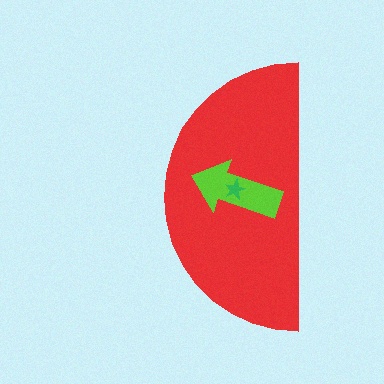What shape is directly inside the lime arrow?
The green star.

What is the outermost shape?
The red semicircle.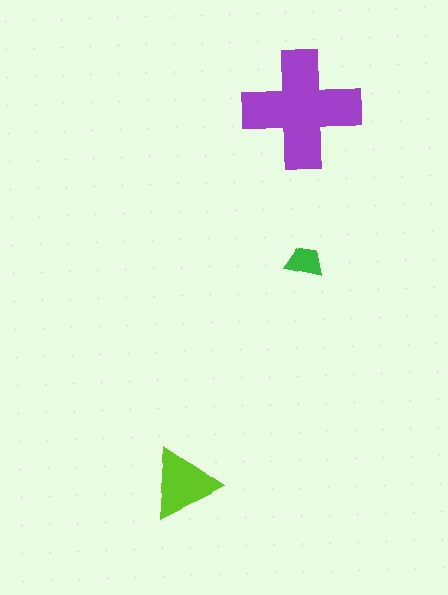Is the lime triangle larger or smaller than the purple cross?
Smaller.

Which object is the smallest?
The green trapezoid.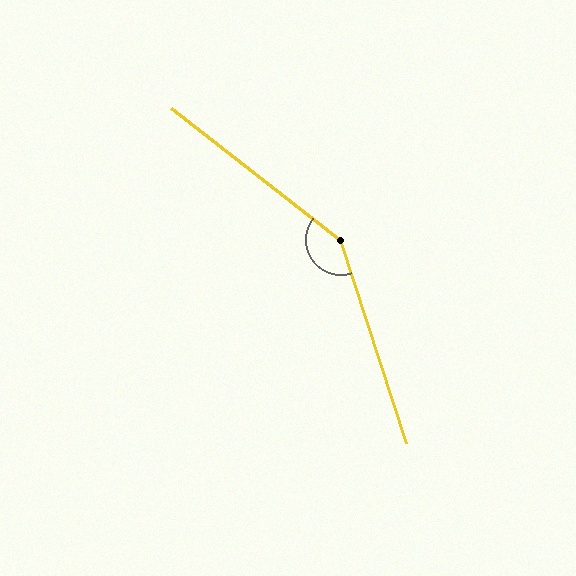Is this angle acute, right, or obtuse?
It is obtuse.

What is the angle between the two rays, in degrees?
Approximately 146 degrees.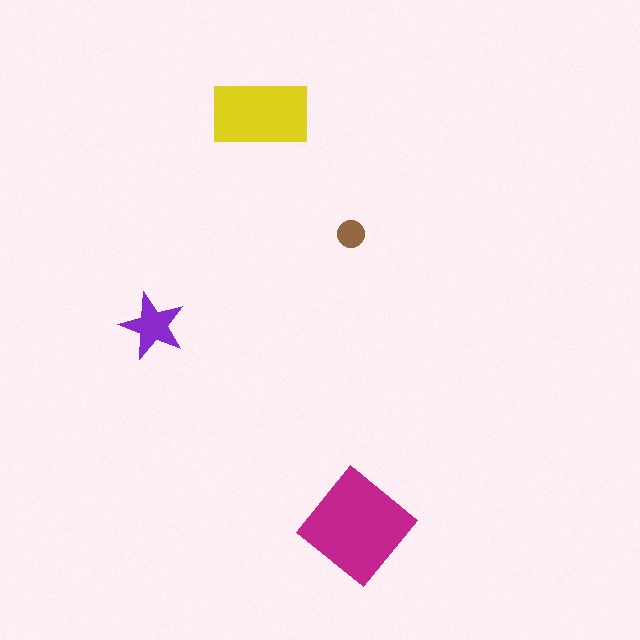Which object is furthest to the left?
The purple star is leftmost.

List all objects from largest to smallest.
The magenta diamond, the yellow rectangle, the purple star, the brown circle.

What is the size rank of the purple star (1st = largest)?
3rd.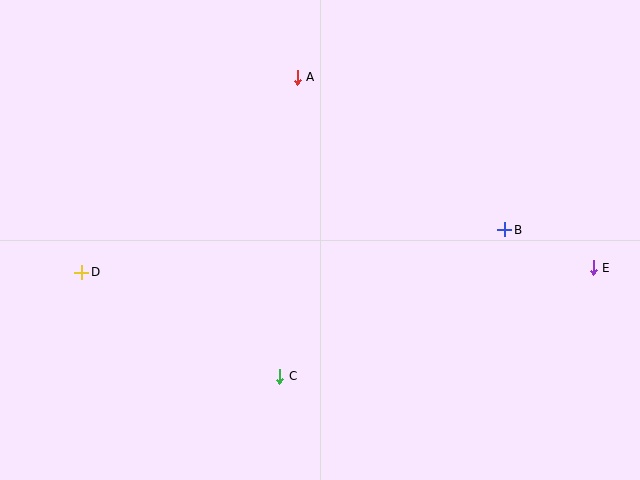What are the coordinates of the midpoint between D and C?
The midpoint between D and C is at (181, 324).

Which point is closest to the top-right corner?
Point B is closest to the top-right corner.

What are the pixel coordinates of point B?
Point B is at (505, 230).